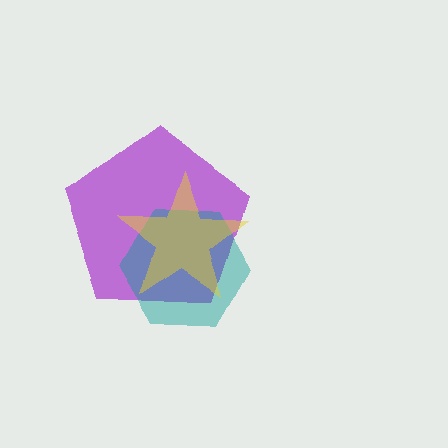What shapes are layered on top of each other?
The layered shapes are: a purple pentagon, a teal hexagon, a yellow star.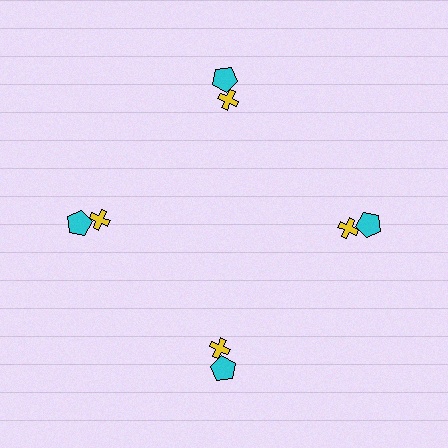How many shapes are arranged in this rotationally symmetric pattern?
There are 8 shapes, arranged in 4 groups of 2.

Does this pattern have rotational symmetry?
Yes, this pattern has 4-fold rotational symmetry. It looks the same after rotating 90 degrees around the center.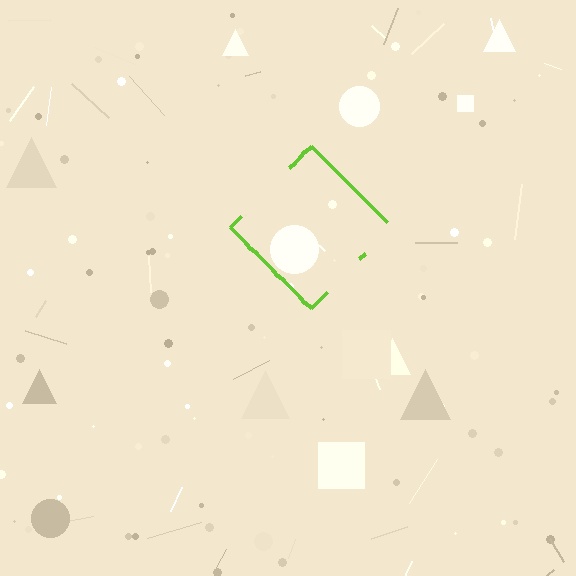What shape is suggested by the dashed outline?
The dashed outline suggests a diamond.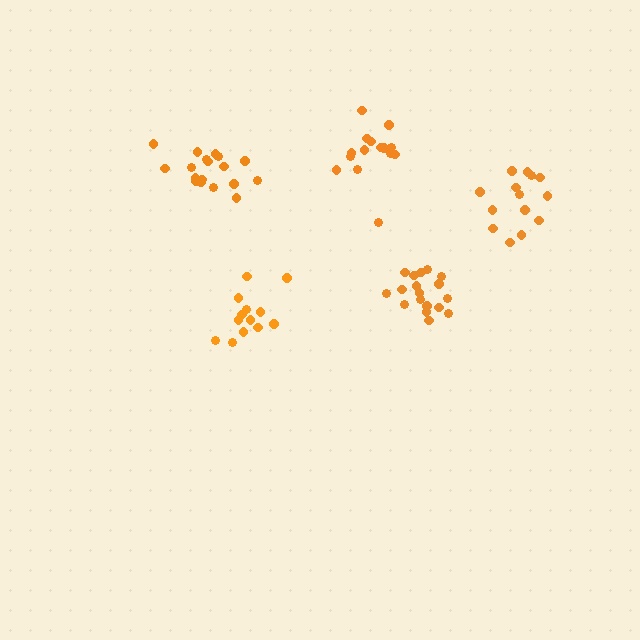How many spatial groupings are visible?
There are 5 spatial groupings.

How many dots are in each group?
Group 1: 18 dots, Group 2: 13 dots, Group 3: 14 dots, Group 4: 18 dots, Group 5: 15 dots (78 total).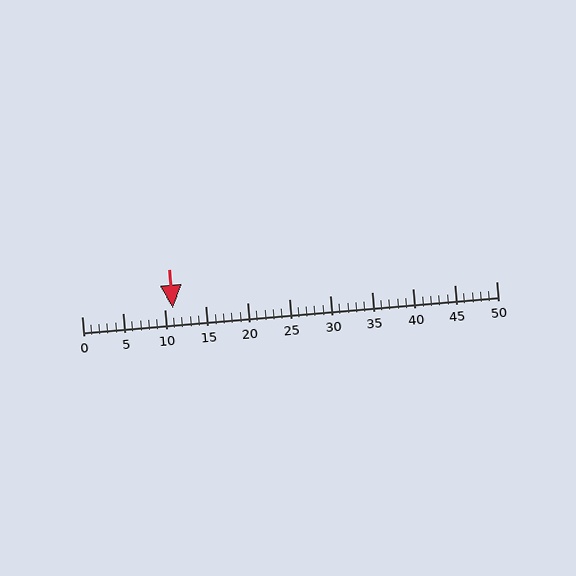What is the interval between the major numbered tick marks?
The major tick marks are spaced 5 units apart.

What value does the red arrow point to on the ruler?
The red arrow points to approximately 11.